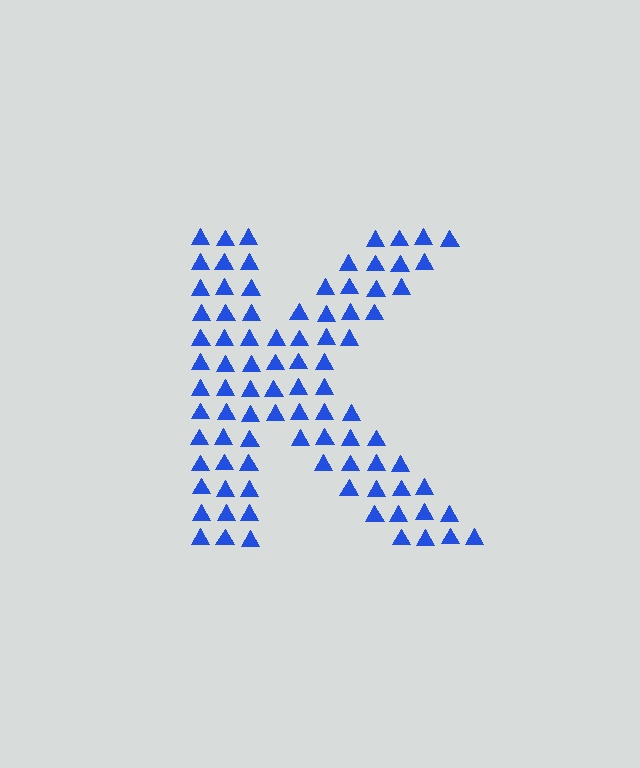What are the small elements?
The small elements are triangles.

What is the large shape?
The large shape is the letter K.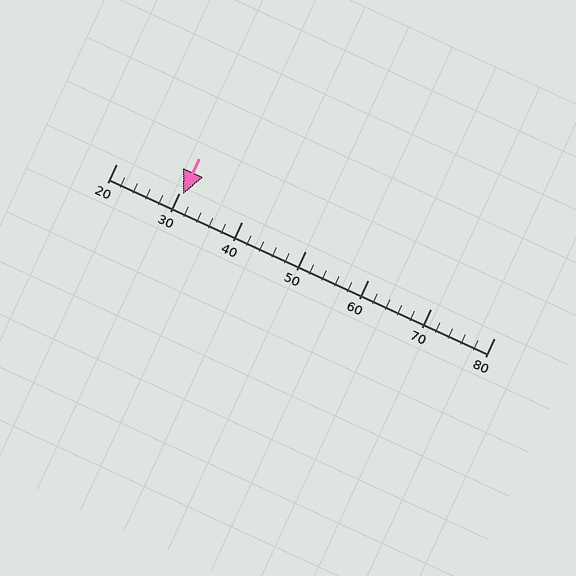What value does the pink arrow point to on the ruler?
The pink arrow points to approximately 31.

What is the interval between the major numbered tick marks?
The major tick marks are spaced 10 units apart.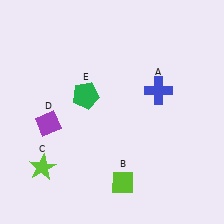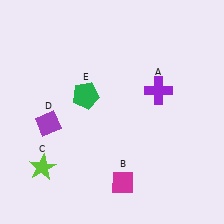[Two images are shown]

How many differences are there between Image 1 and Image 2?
There are 2 differences between the two images.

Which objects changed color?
A changed from blue to purple. B changed from lime to magenta.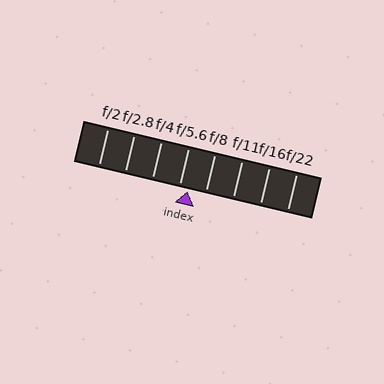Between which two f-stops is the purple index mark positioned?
The index mark is between f/5.6 and f/8.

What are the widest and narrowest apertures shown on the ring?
The widest aperture shown is f/2 and the narrowest is f/22.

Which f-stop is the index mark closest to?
The index mark is closest to f/5.6.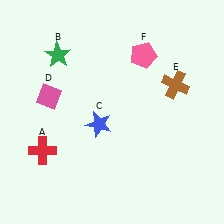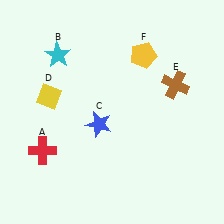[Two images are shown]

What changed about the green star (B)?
In Image 1, B is green. In Image 2, it changed to cyan.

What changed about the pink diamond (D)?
In Image 1, D is pink. In Image 2, it changed to yellow.